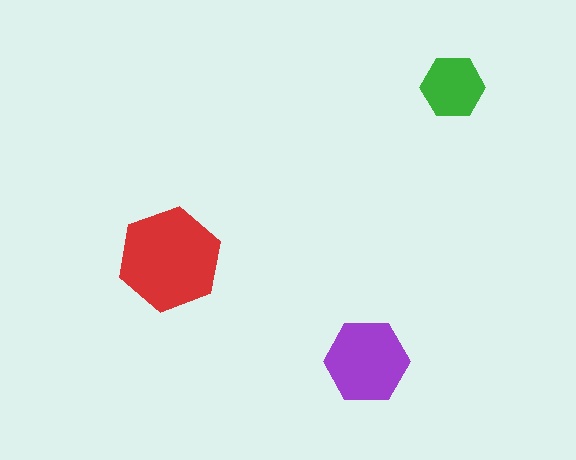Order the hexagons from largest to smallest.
the red one, the purple one, the green one.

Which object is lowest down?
The purple hexagon is bottommost.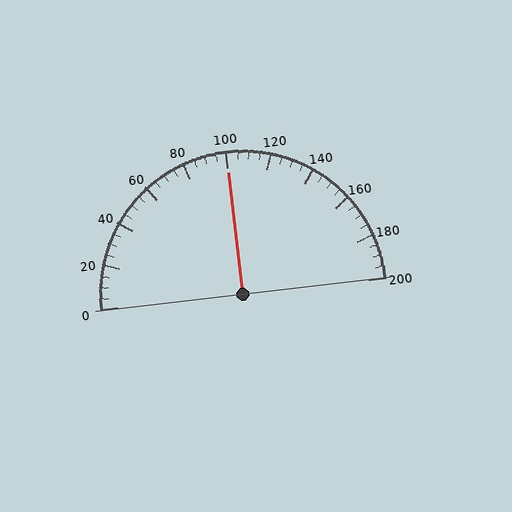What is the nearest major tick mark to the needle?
The nearest major tick mark is 100.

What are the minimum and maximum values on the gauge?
The gauge ranges from 0 to 200.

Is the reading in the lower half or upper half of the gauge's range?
The reading is in the upper half of the range (0 to 200).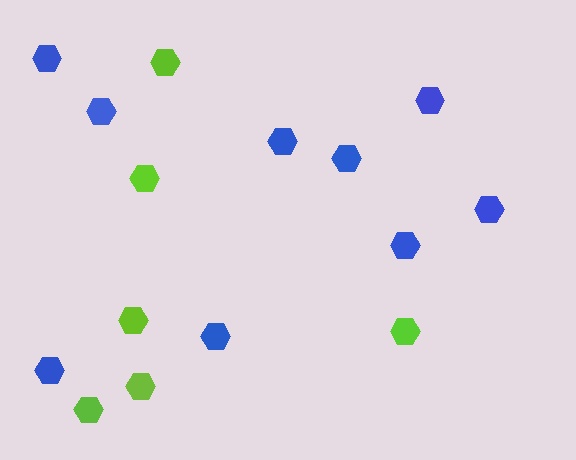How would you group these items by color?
There are 2 groups: one group of lime hexagons (6) and one group of blue hexagons (9).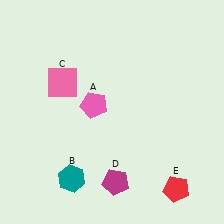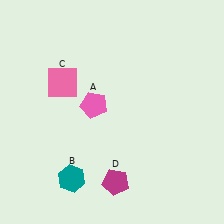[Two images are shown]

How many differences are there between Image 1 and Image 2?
There is 1 difference between the two images.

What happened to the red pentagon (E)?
The red pentagon (E) was removed in Image 2. It was in the bottom-right area of Image 1.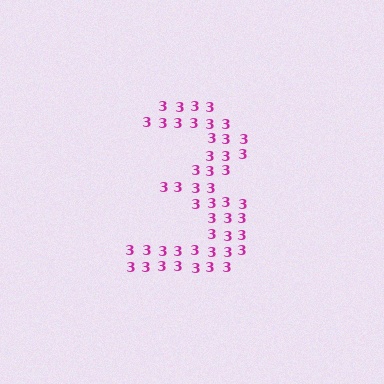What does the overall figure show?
The overall figure shows the digit 3.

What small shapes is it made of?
It is made of small digit 3's.